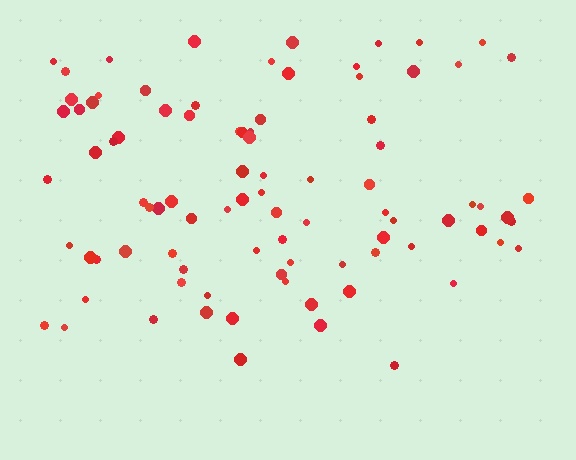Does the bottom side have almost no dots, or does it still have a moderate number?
Still a moderate number, just noticeably fewer than the top.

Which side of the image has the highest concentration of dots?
The top.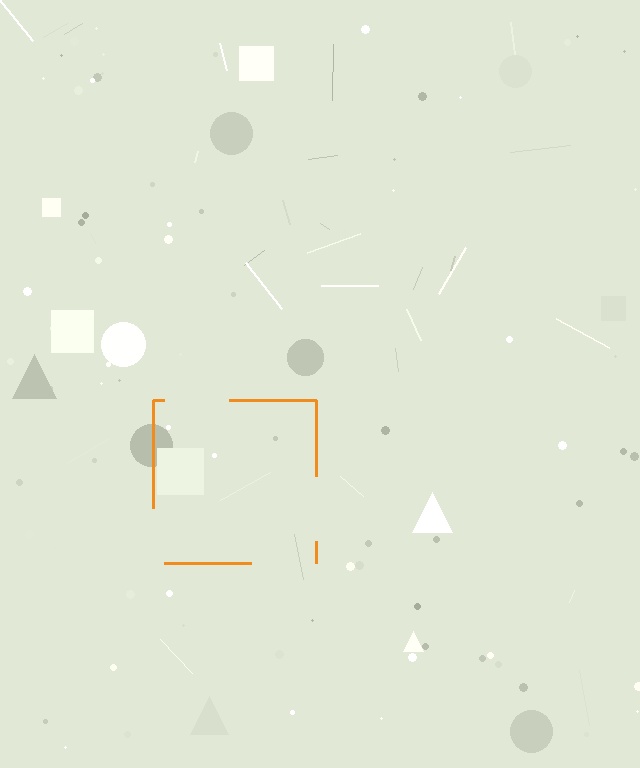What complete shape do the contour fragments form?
The contour fragments form a square.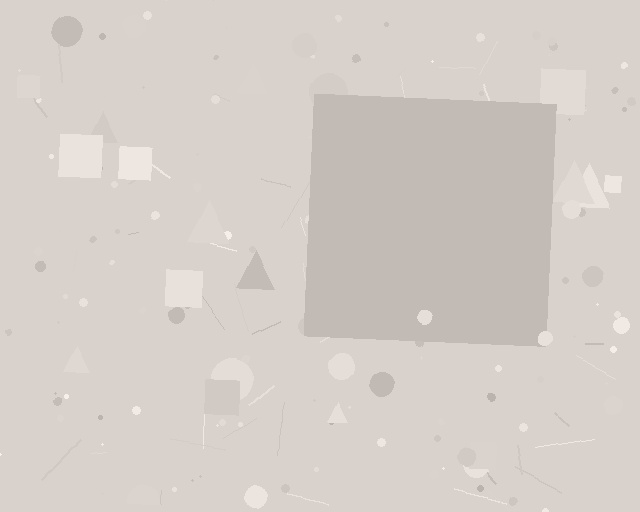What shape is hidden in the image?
A square is hidden in the image.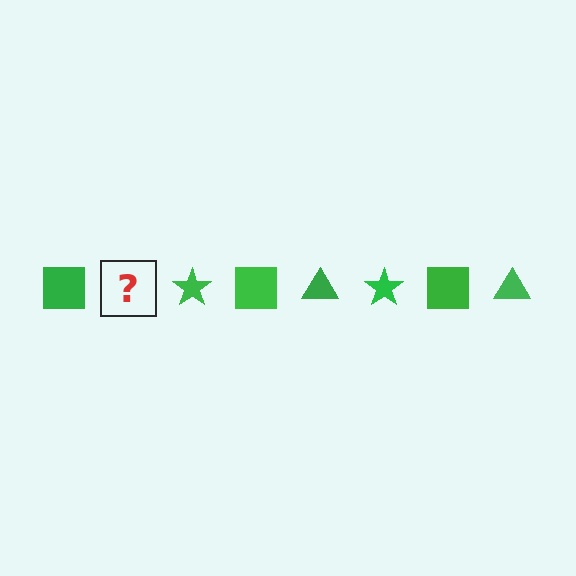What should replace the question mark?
The question mark should be replaced with a green triangle.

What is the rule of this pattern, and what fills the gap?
The rule is that the pattern cycles through square, triangle, star shapes in green. The gap should be filled with a green triangle.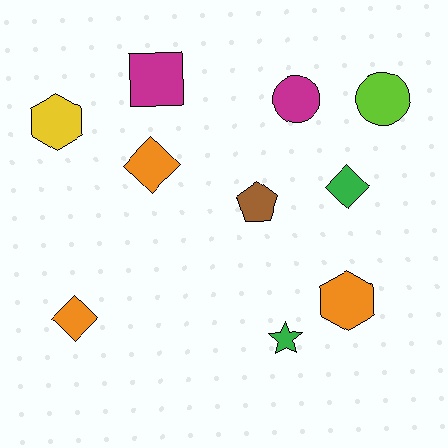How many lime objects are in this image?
There is 1 lime object.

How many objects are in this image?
There are 10 objects.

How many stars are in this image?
There is 1 star.